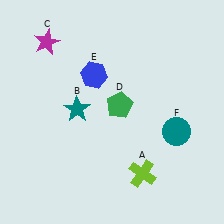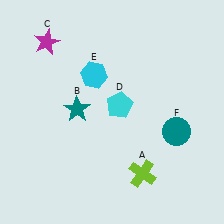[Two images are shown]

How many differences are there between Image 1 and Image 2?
There are 2 differences between the two images.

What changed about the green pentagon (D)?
In Image 1, D is green. In Image 2, it changed to cyan.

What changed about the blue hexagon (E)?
In Image 1, E is blue. In Image 2, it changed to cyan.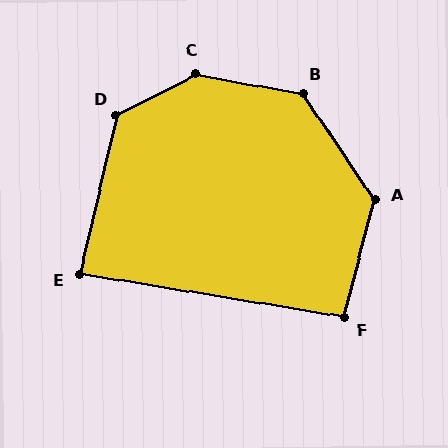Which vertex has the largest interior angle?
C, at approximately 142 degrees.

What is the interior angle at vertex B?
Approximately 134 degrees (obtuse).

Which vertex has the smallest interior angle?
E, at approximately 86 degrees.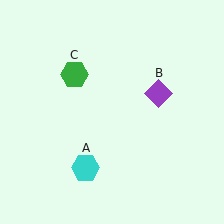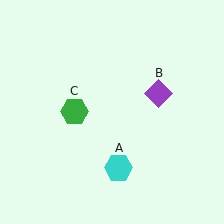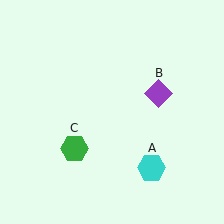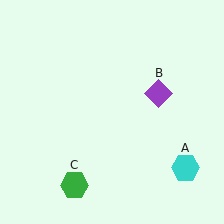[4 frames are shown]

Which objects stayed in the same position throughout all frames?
Purple diamond (object B) remained stationary.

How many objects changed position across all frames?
2 objects changed position: cyan hexagon (object A), green hexagon (object C).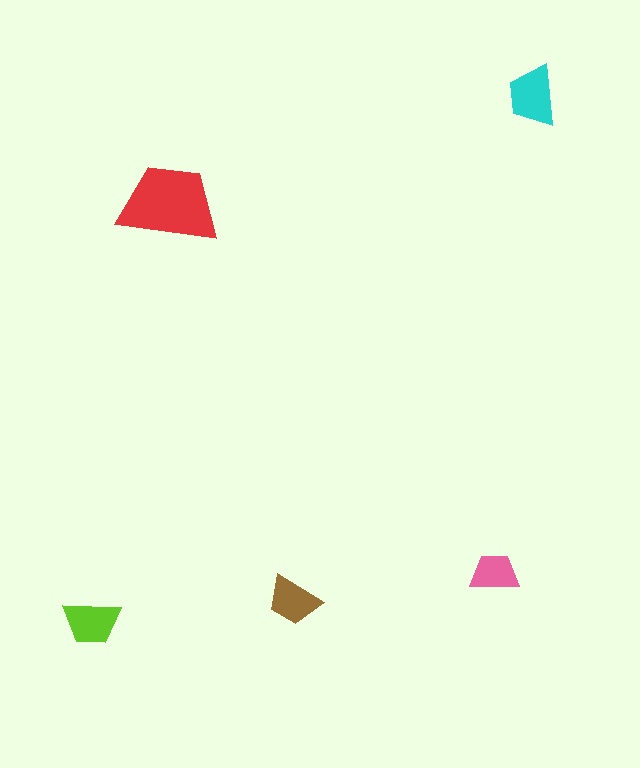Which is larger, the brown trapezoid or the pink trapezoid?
The brown one.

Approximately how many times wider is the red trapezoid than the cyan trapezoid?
About 1.5 times wider.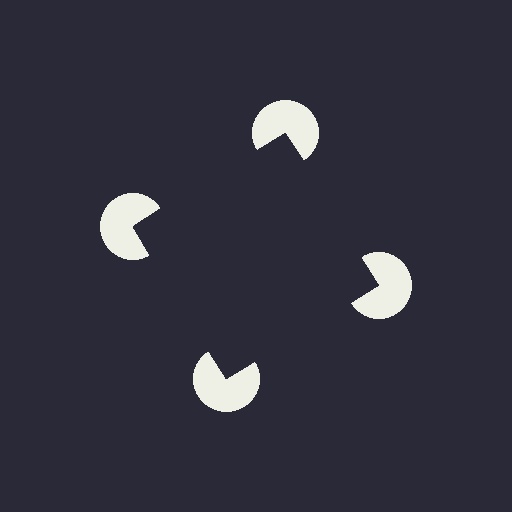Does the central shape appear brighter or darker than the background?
It typically appears slightly darker than the background, even though no actual brightness change is drawn.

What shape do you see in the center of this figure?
An illusory square — its edges are inferred from the aligned wedge cuts in the pac-man discs, not physically drawn.